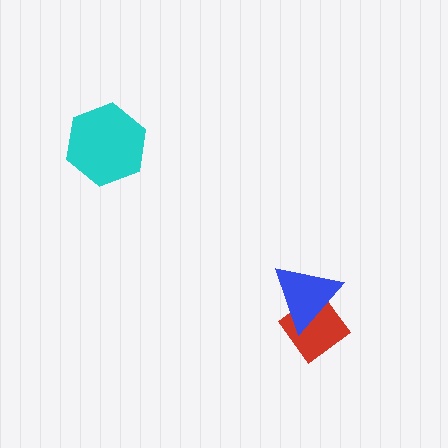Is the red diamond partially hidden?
Yes, it is partially covered by another shape.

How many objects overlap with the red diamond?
1 object overlaps with the red diamond.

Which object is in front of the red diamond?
The blue triangle is in front of the red diamond.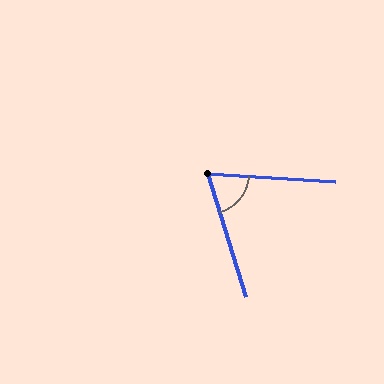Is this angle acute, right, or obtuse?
It is acute.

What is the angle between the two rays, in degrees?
Approximately 69 degrees.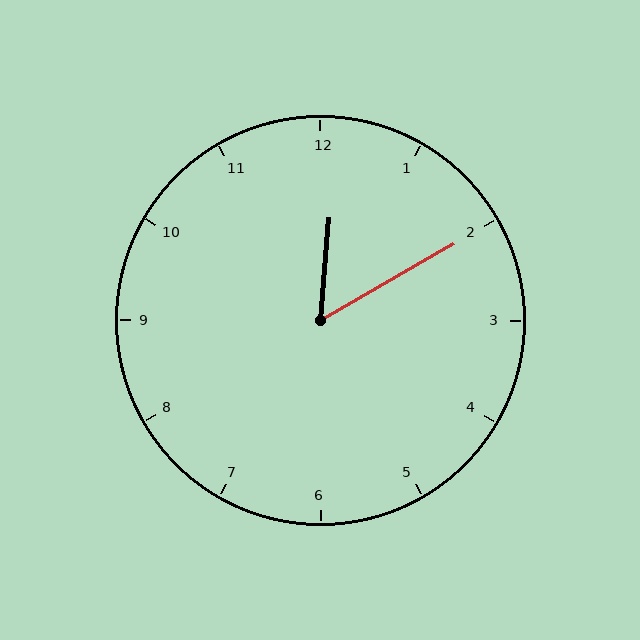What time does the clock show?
12:10.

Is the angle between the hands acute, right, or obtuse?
It is acute.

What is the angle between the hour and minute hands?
Approximately 55 degrees.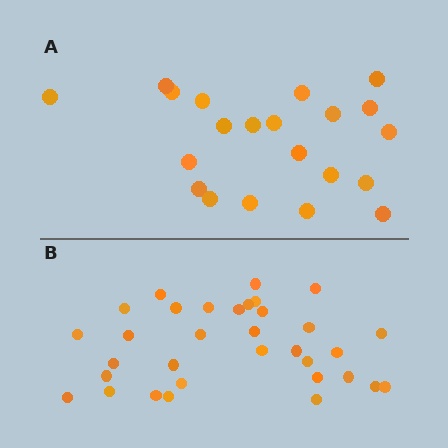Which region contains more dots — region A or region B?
Region B (the bottom region) has more dots.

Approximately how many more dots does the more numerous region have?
Region B has roughly 12 or so more dots than region A.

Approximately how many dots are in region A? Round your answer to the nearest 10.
About 20 dots. (The exact count is 21, which rounds to 20.)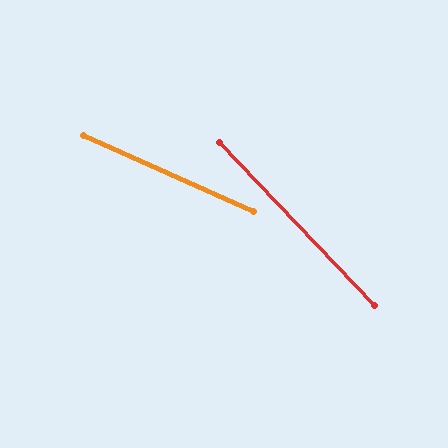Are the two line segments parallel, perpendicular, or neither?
Neither parallel nor perpendicular — they differ by about 23°.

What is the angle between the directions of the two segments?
Approximately 23 degrees.